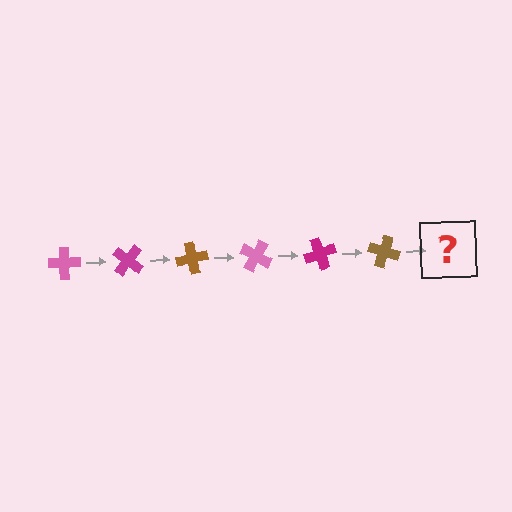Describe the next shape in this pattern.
It should be a pink cross, rotated 240 degrees from the start.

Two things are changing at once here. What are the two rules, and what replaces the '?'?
The two rules are that it rotates 40 degrees each step and the color cycles through pink, magenta, and brown. The '?' should be a pink cross, rotated 240 degrees from the start.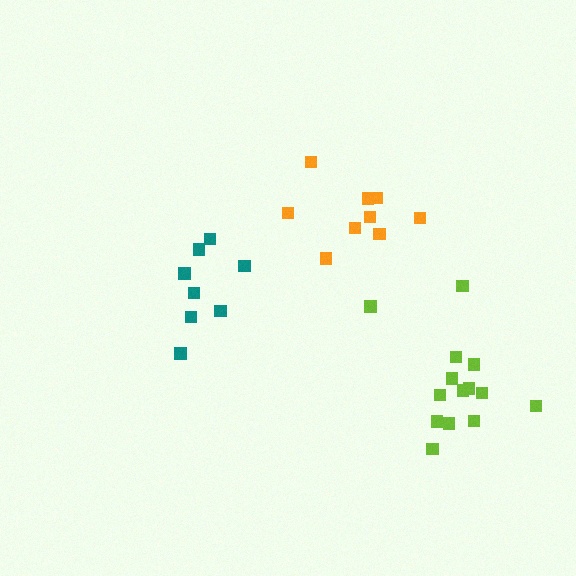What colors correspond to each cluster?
The clusters are colored: teal, lime, orange.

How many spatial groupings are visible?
There are 3 spatial groupings.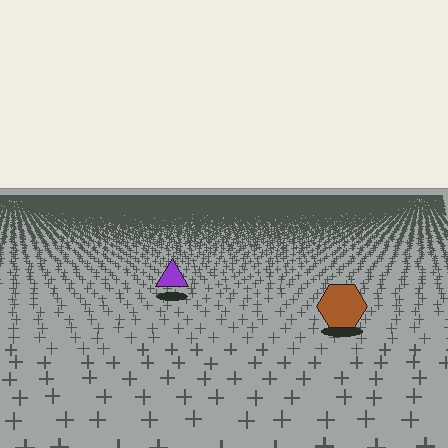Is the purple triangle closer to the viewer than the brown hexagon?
No. The brown hexagon is closer — you can tell from the texture gradient: the ground texture is coarser near it.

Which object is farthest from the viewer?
The purple triangle is farthest from the viewer. It appears smaller and the ground texture around it is denser.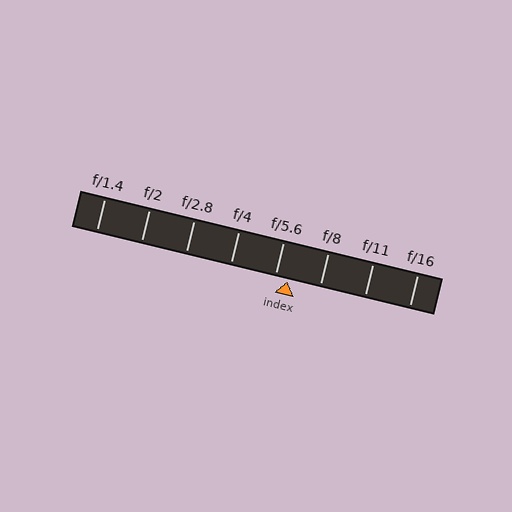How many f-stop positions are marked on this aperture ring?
There are 8 f-stop positions marked.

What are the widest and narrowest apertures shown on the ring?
The widest aperture shown is f/1.4 and the narrowest is f/16.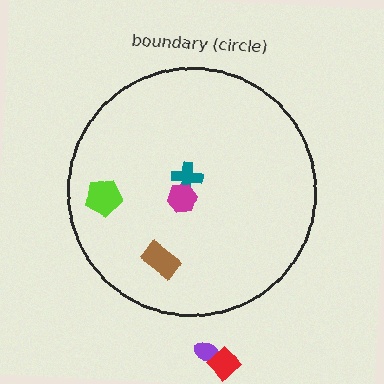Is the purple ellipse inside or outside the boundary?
Outside.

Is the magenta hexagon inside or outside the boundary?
Inside.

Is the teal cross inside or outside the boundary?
Inside.